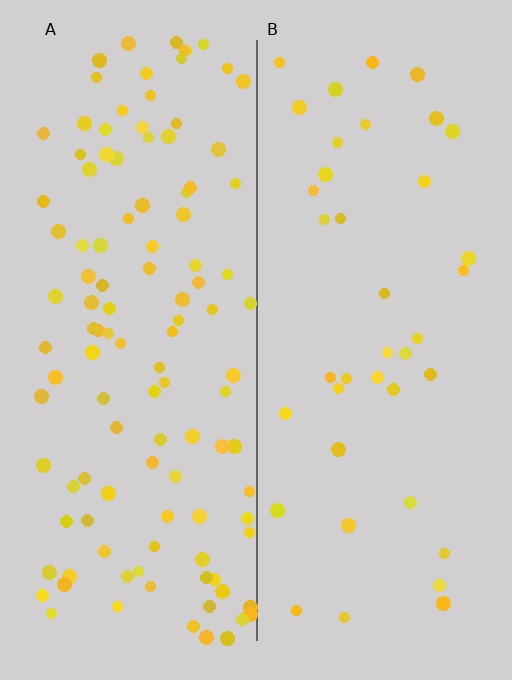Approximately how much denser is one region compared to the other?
Approximately 2.9× — region A over region B.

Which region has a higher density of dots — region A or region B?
A (the left).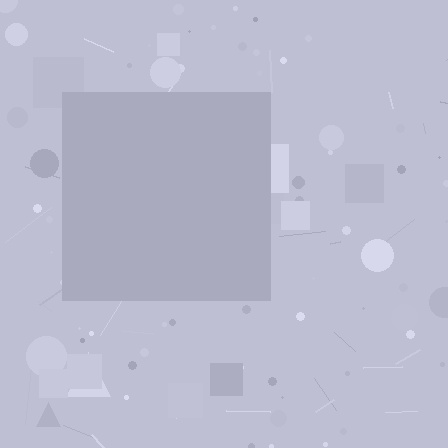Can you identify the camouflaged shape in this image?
The camouflaged shape is a square.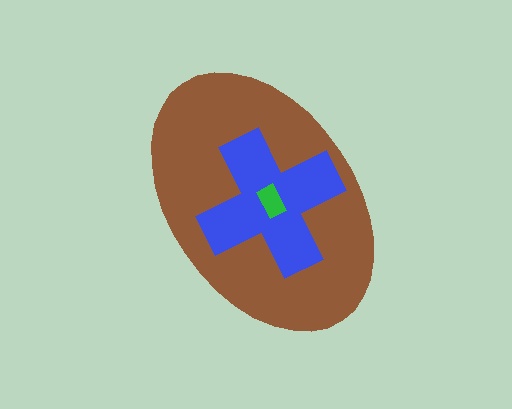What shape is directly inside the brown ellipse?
The blue cross.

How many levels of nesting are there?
3.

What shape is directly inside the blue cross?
The green rectangle.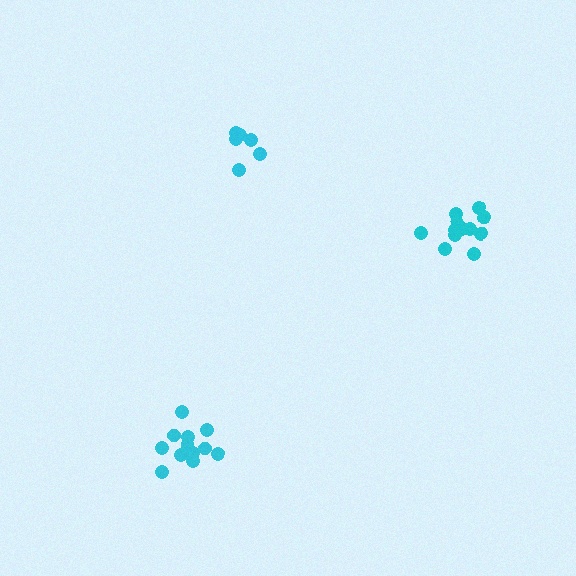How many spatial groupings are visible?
There are 3 spatial groupings.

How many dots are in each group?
Group 1: 12 dots, Group 2: 12 dots, Group 3: 6 dots (30 total).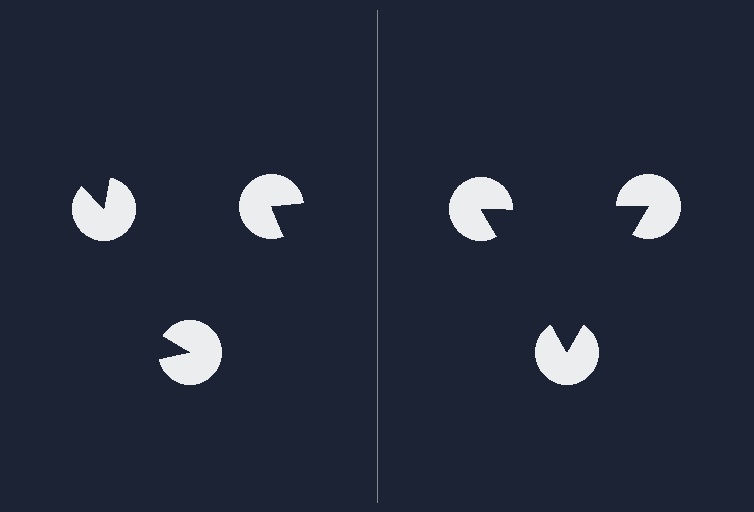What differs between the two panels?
The pac-man discs are positioned identically on both sides; only the wedge orientations differ. On the right they align to a triangle; on the left they are misaligned.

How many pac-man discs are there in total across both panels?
6 — 3 on each side.